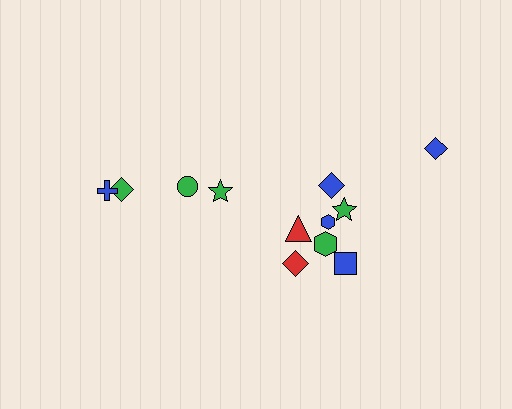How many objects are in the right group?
There are 8 objects.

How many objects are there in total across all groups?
There are 12 objects.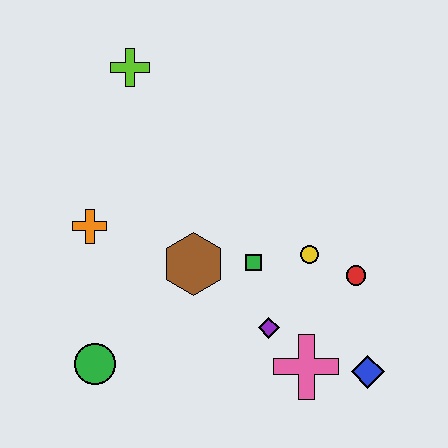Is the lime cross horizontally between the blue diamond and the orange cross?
Yes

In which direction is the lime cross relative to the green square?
The lime cross is above the green square.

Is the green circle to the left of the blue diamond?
Yes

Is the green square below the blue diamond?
No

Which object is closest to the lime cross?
The orange cross is closest to the lime cross.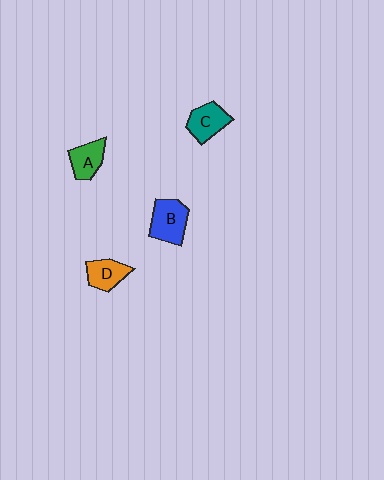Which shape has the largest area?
Shape B (blue).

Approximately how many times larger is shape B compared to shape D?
Approximately 1.3 times.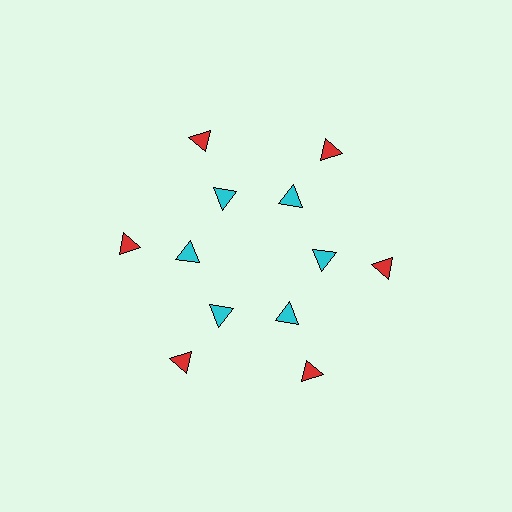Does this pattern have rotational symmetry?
Yes, this pattern has 6-fold rotational symmetry. It looks the same after rotating 60 degrees around the center.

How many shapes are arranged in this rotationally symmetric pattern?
There are 12 shapes, arranged in 6 groups of 2.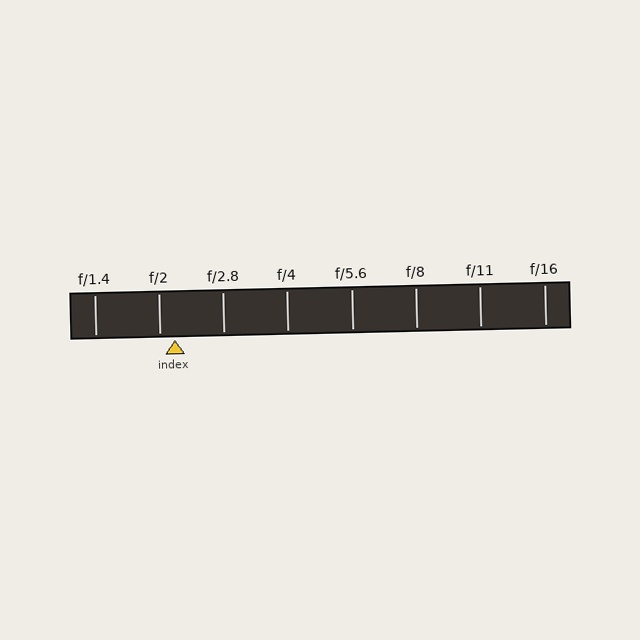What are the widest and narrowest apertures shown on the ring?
The widest aperture shown is f/1.4 and the narrowest is f/16.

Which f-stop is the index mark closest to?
The index mark is closest to f/2.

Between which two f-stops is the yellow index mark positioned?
The index mark is between f/2 and f/2.8.